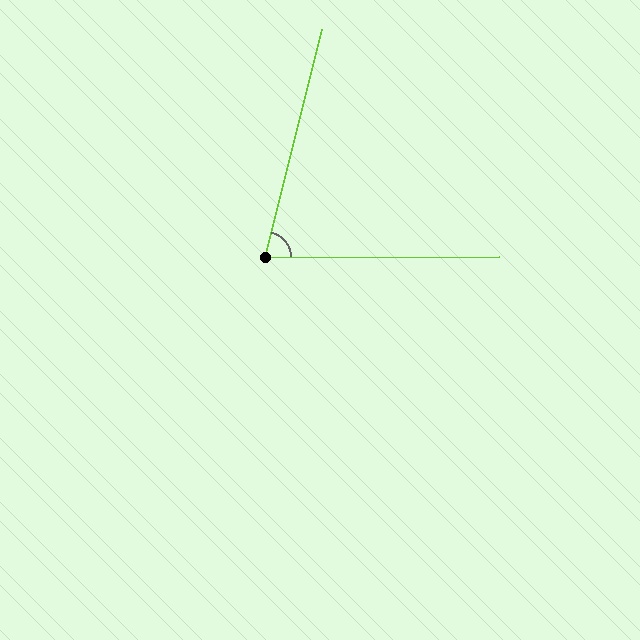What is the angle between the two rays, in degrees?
Approximately 76 degrees.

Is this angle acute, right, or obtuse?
It is acute.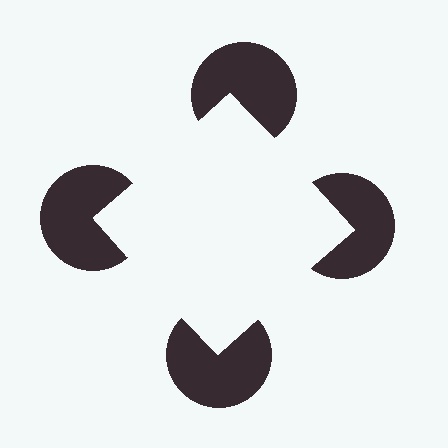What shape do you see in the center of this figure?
An illusory square — its edges are inferred from the aligned wedge cuts in the pac-man discs, not physically drawn.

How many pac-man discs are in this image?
There are 4 — one at each vertex of the illusory square.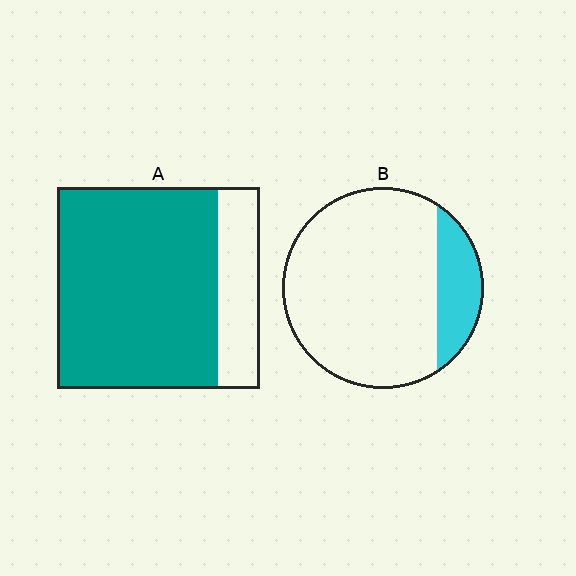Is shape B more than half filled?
No.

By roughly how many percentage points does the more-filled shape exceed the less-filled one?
By roughly 60 percentage points (A over B).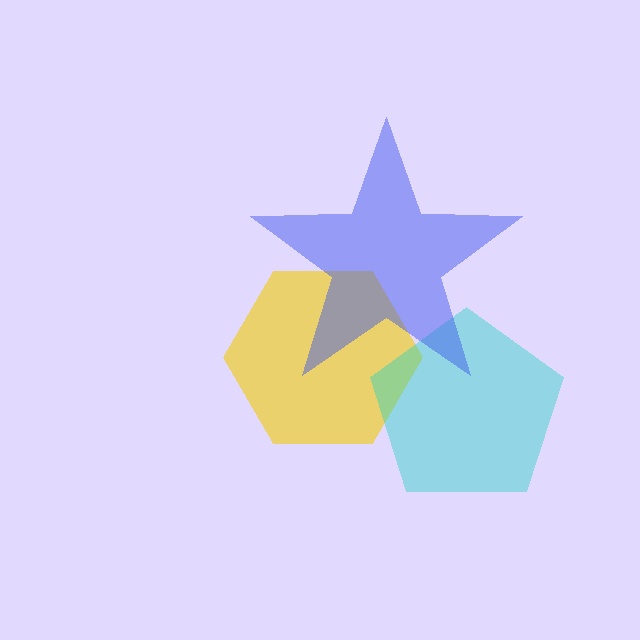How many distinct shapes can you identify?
There are 3 distinct shapes: a yellow hexagon, a cyan pentagon, a blue star.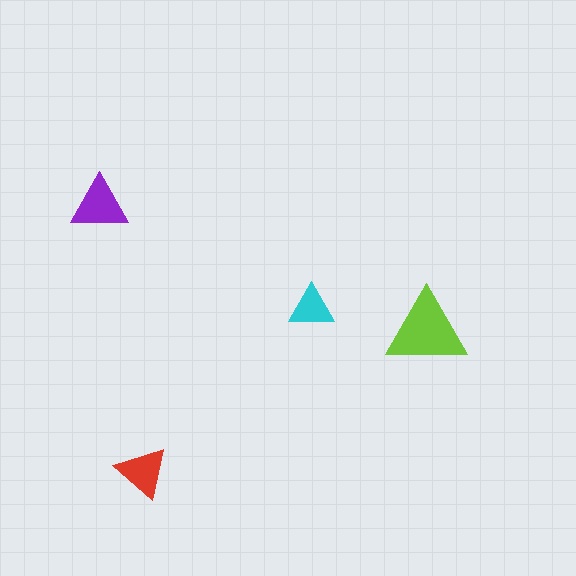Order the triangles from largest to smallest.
the lime one, the purple one, the red one, the cyan one.